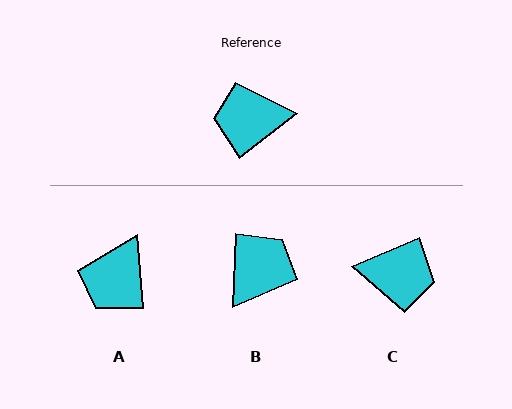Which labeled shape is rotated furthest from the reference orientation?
C, about 166 degrees away.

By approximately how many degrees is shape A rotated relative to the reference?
Approximately 57 degrees counter-clockwise.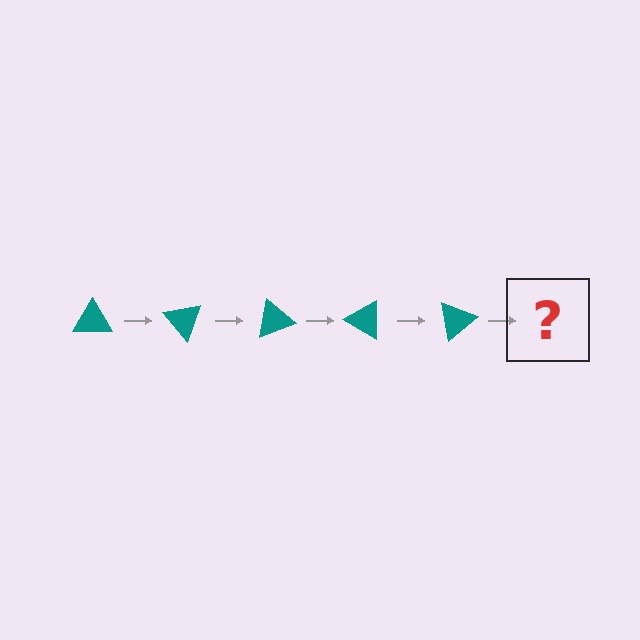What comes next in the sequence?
The next element should be a teal triangle rotated 250 degrees.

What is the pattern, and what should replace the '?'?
The pattern is that the triangle rotates 50 degrees each step. The '?' should be a teal triangle rotated 250 degrees.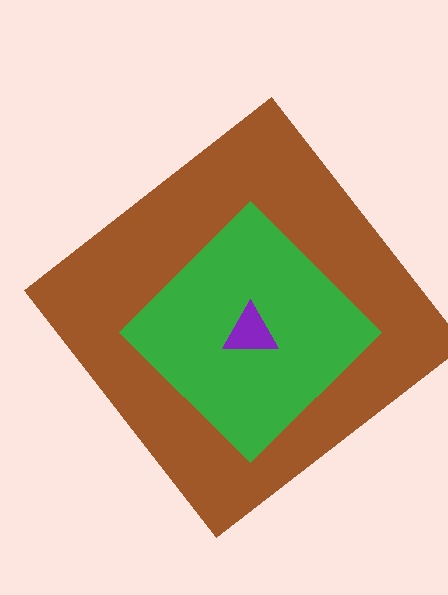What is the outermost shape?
The brown diamond.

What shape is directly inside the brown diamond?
The green diamond.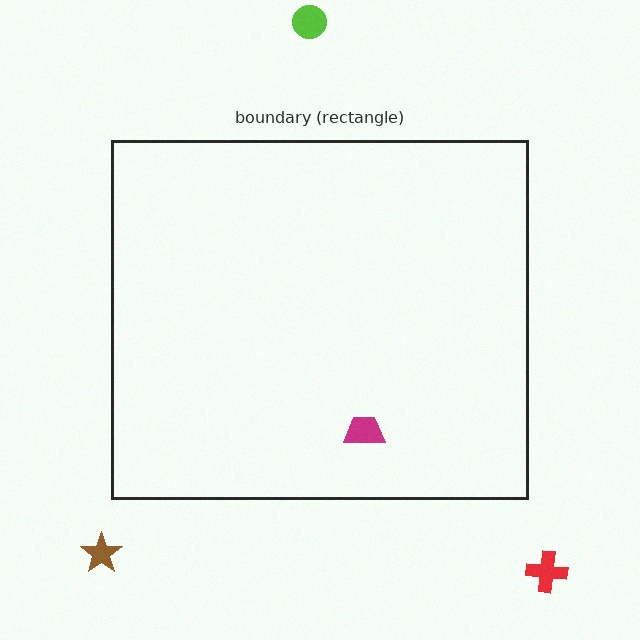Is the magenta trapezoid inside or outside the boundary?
Inside.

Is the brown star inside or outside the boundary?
Outside.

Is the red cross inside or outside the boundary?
Outside.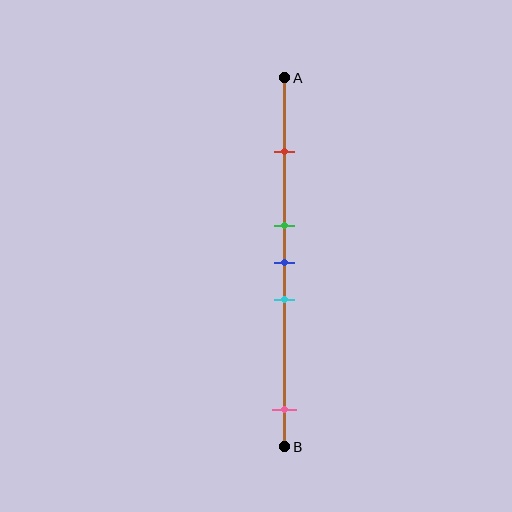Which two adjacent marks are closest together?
The green and blue marks are the closest adjacent pair.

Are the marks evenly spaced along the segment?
No, the marks are not evenly spaced.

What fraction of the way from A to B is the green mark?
The green mark is approximately 40% (0.4) of the way from A to B.